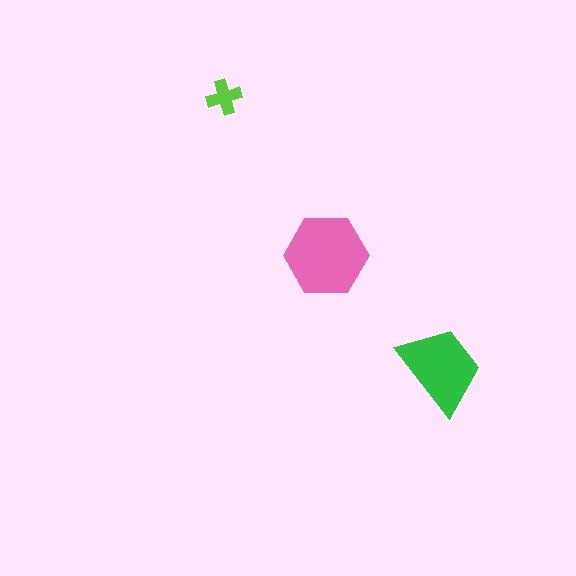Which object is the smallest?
The lime cross.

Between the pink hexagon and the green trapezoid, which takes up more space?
The pink hexagon.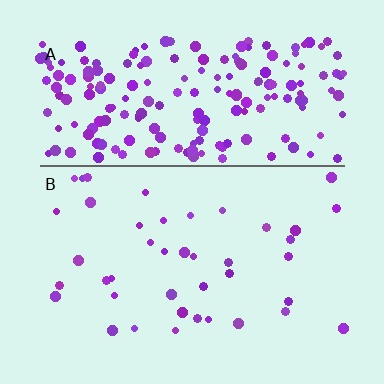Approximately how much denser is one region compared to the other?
Approximately 5.3× — region A over region B.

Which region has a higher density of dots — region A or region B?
A (the top).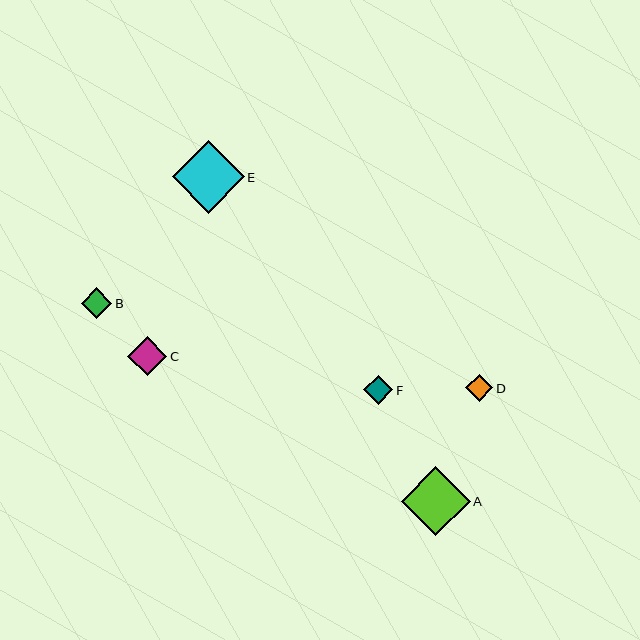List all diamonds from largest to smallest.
From largest to smallest: E, A, C, B, F, D.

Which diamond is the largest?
Diamond E is the largest with a size of approximately 72 pixels.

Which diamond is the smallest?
Diamond D is the smallest with a size of approximately 28 pixels.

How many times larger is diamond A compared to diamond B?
Diamond A is approximately 2.2 times the size of diamond B.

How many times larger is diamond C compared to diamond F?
Diamond C is approximately 1.4 times the size of diamond F.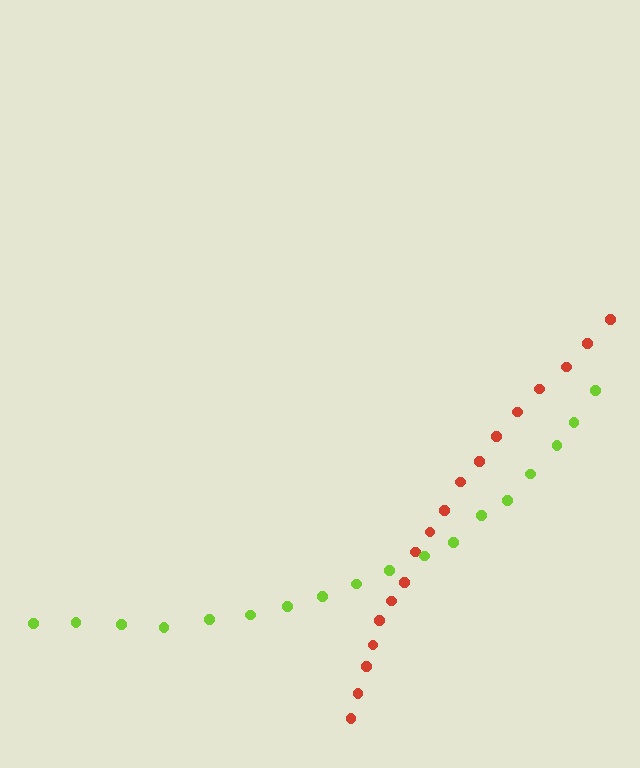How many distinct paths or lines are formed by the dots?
There are 2 distinct paths.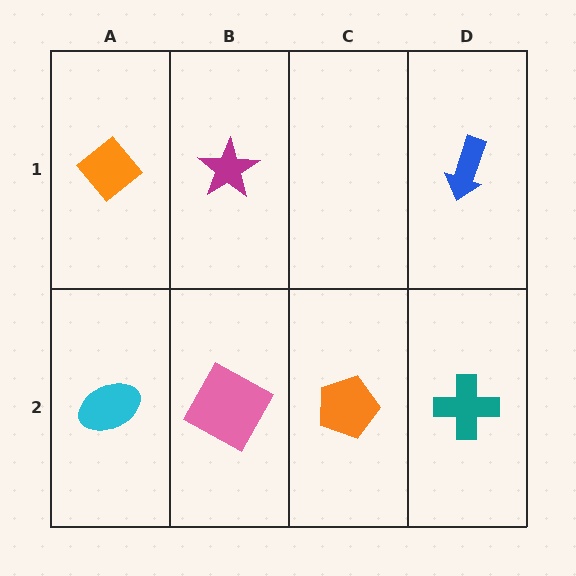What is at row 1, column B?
A magenta star.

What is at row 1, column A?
An orange diamond.